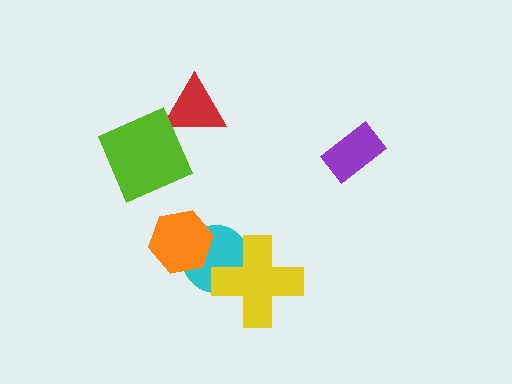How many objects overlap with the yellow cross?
1 object overlaps with the yellow cross.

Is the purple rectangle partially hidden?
No, no other shape covers it.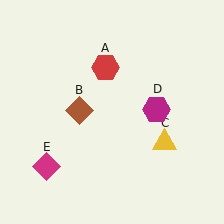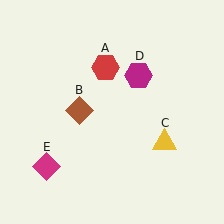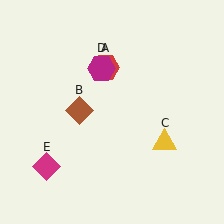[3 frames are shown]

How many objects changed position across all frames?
1 object changed position: magenta hexagon (object D).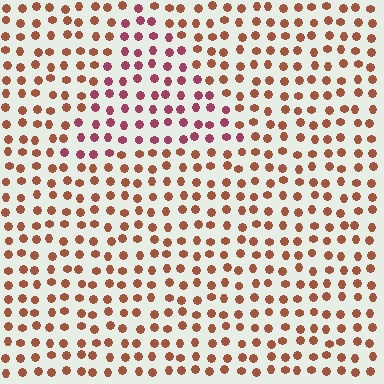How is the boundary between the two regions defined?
The boundary is defined purely by a slight shift in hue (about 37 degrees). Spacing, size, and orientation are identical on both sides.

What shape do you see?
I see a triangle.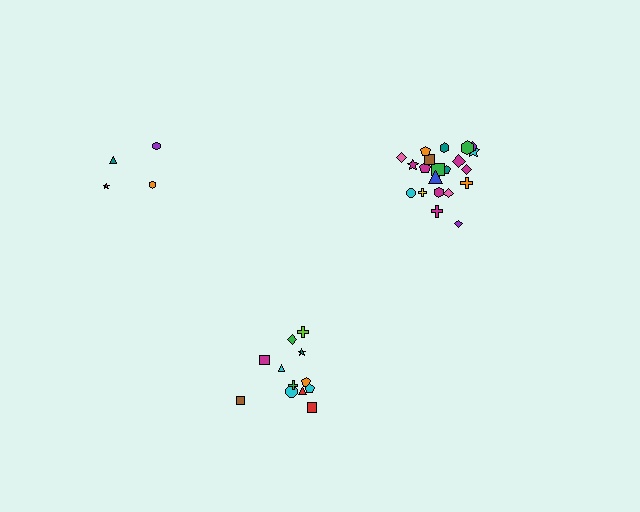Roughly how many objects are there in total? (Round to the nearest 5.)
Roughly 40 objects in total.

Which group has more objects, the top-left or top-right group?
The top-right group.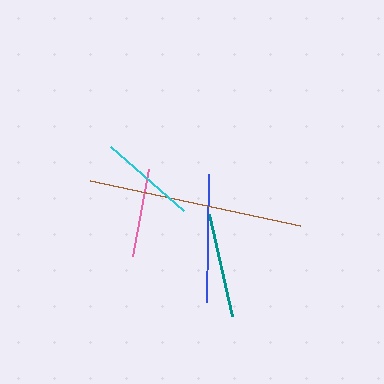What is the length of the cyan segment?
The cyan segment is approximately 97 pixels long.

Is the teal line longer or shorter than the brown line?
The brown line is longer than the teal line.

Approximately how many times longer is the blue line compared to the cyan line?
The blue line is approximately 1.3 times the length of the cyan line.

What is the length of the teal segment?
The teal segment is approximately 105 pixels long.